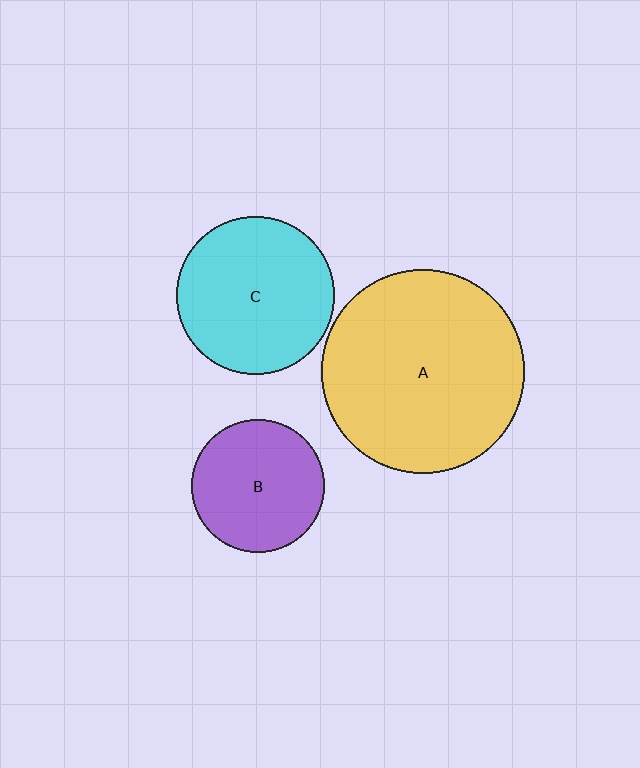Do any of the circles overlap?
No, none of the circles overlap.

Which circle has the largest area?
Circle A (yellow).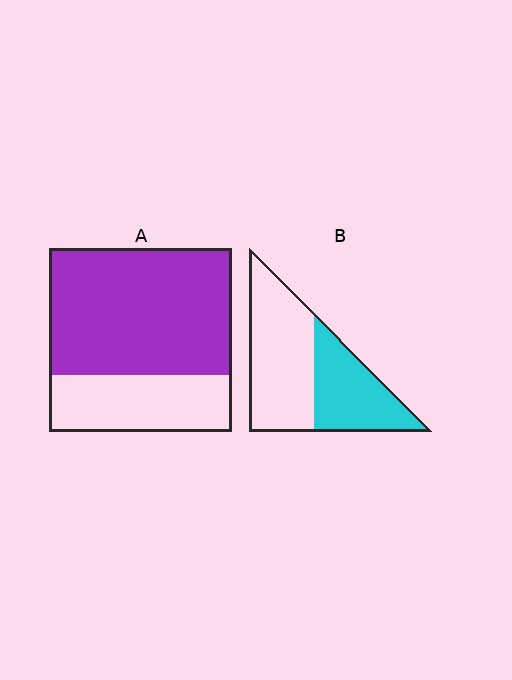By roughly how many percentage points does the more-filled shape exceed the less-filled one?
By roughly 25 percentage points (A over B).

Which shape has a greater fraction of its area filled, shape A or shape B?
Shape A.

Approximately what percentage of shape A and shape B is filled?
A is approximately 70% and B is approximately 40%.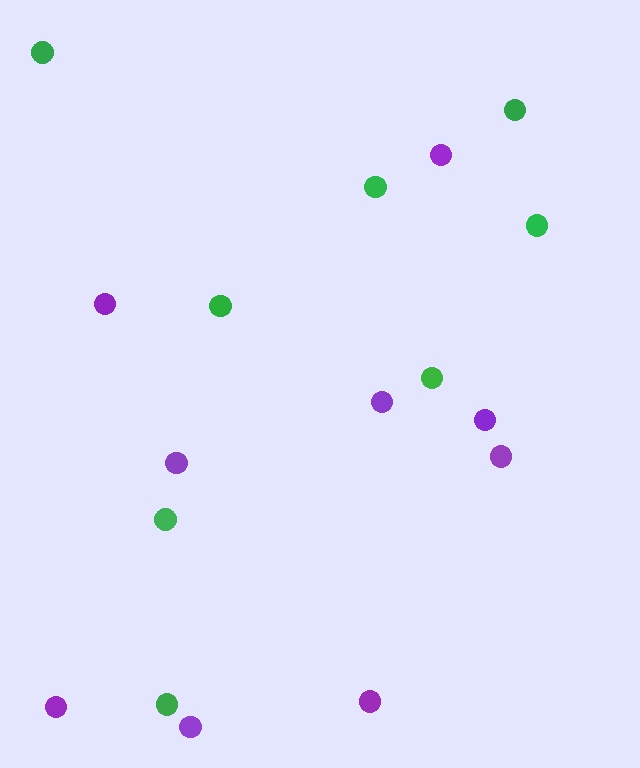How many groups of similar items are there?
There are 2 groups: one group of purple circles (9) and one group of green circles (8).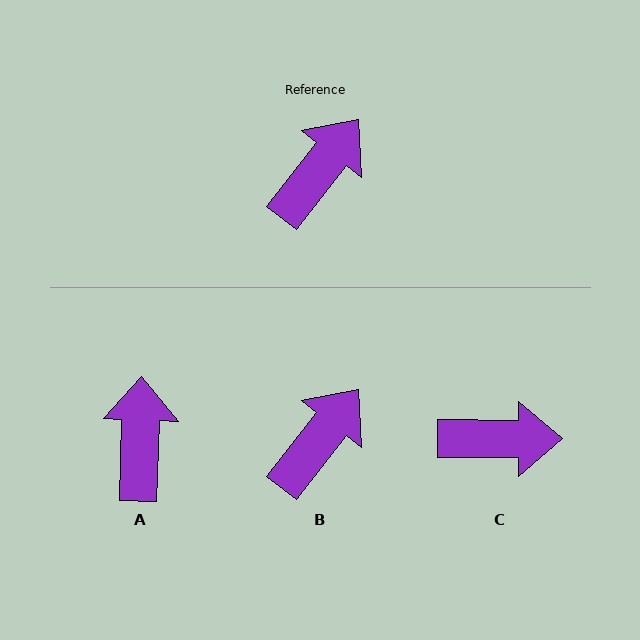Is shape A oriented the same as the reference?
No, it is off by about 36 degrees.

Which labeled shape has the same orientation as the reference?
B.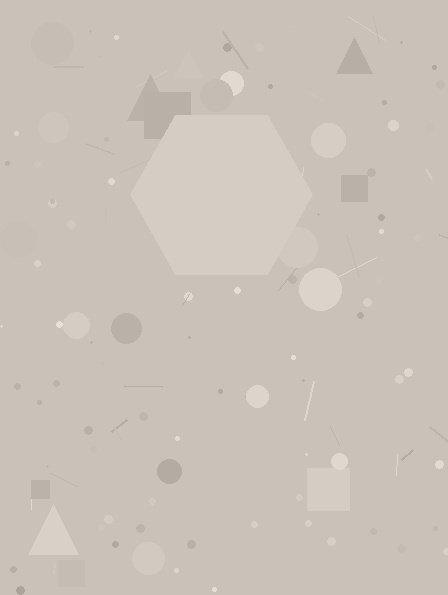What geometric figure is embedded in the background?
A hexagon is embedded in the background.